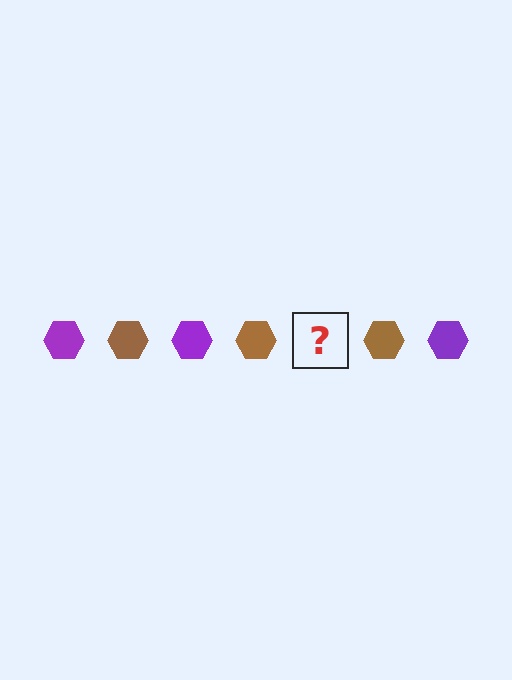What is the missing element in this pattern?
The missing element is a purple hexagon.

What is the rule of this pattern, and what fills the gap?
The rule is that the pattern cycles through purple, brown hexagons. The gap should be filled with a purple hexagon.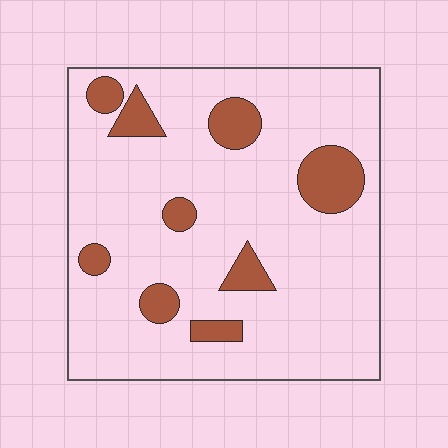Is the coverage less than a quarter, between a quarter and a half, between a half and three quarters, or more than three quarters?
Less than a quarter.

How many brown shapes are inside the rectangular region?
9.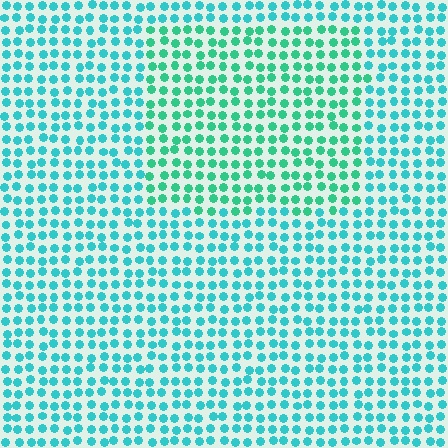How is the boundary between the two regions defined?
The boundary is defined purely by a slight shift in hue (about 26 degrees). Spacing, size, and orientation are identical on both sides.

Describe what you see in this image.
The image is filled with small cyan elements in a uniform arrangement. A rectangle-shaped region is visible where the elements are tinted to a slightly different hue, forming a subtle color boundary.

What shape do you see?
I see a rectangle.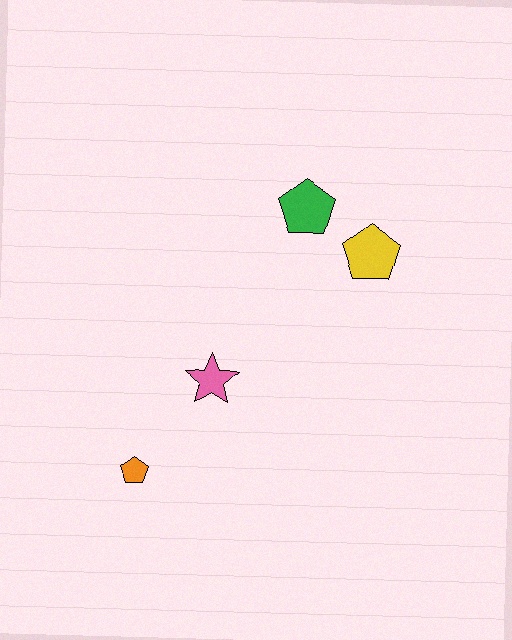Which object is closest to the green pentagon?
The yellow pentagon is closest to the green pentagon.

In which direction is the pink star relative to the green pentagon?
The pink star is below the green pentagon.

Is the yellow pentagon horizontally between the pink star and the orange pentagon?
No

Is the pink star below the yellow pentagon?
Yes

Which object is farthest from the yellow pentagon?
The orange pentagon is farthest from the yellow pentagon.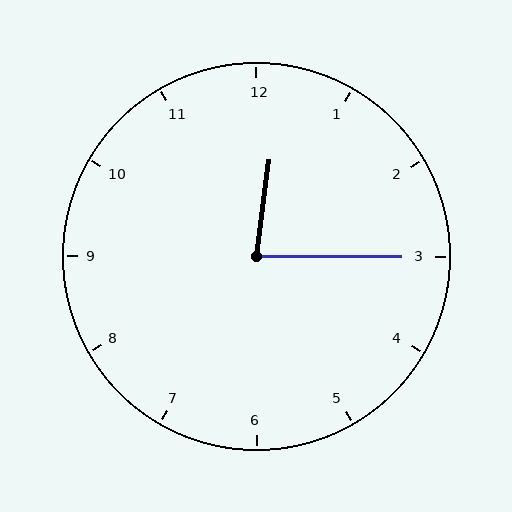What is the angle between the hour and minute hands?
Approximately 82 degrees.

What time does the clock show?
12:15.